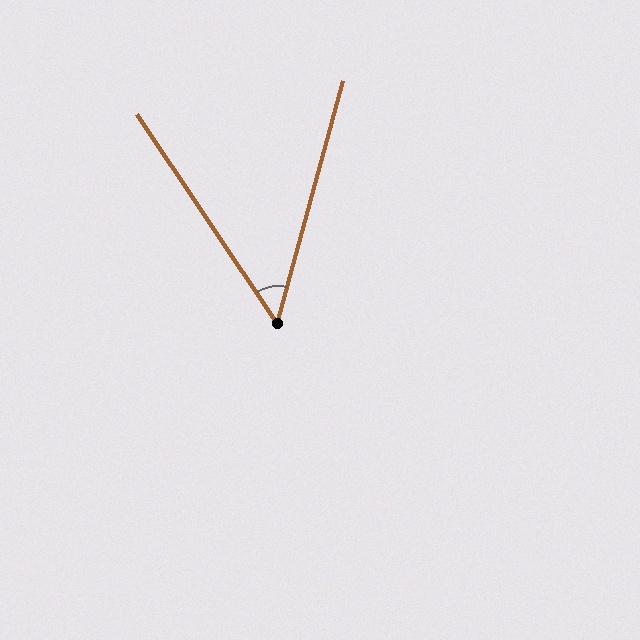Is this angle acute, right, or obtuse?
It is acute.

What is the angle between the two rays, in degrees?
Approximately 49 degrees.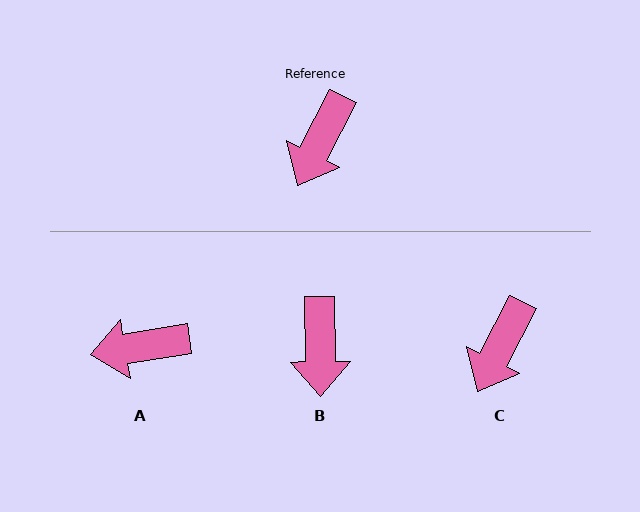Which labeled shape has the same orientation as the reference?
C.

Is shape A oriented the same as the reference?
No, it is off by about 53 degrees.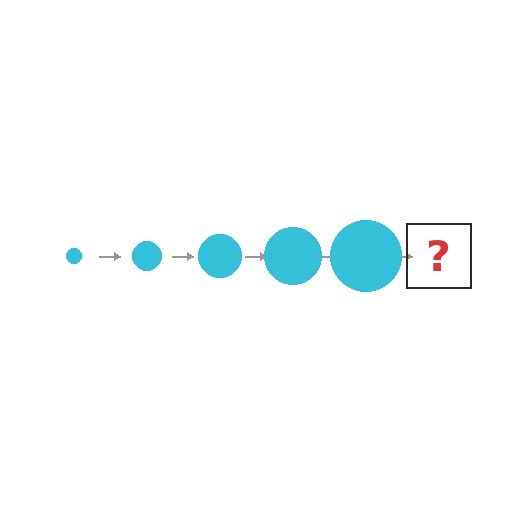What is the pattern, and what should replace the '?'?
The pattern is that the circle gets progressively larger each step. The '?' should be a cyan circle, larger than the previous one.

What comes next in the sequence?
The next element should be a cyan circle, larger than the previous one.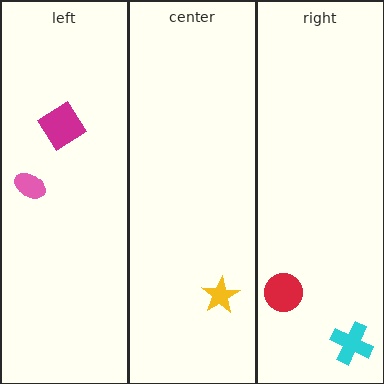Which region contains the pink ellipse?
The left region.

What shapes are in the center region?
The yellow star.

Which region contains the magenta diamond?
The left region.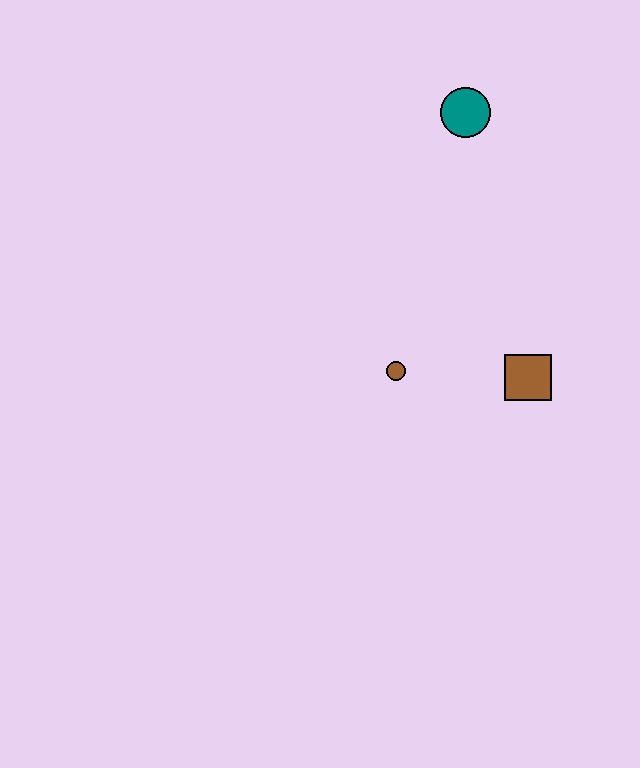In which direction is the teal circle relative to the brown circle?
The teal circle is above the brown circle.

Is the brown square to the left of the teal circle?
No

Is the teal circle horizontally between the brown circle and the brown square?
Yes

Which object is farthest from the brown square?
The teal circle is farthest from the brown square.